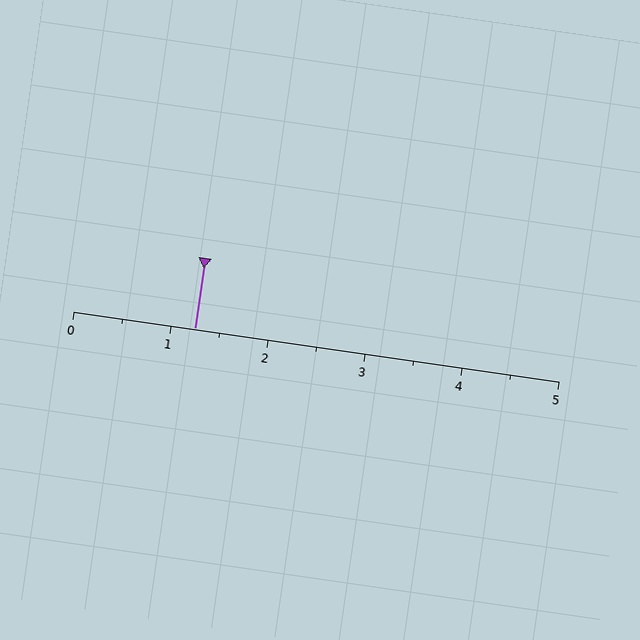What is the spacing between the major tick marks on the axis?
The major ticks are spaced 1 apart.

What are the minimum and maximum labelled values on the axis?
The axis runs from 0 to 5.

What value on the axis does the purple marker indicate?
The marker indicates approximately 1.2.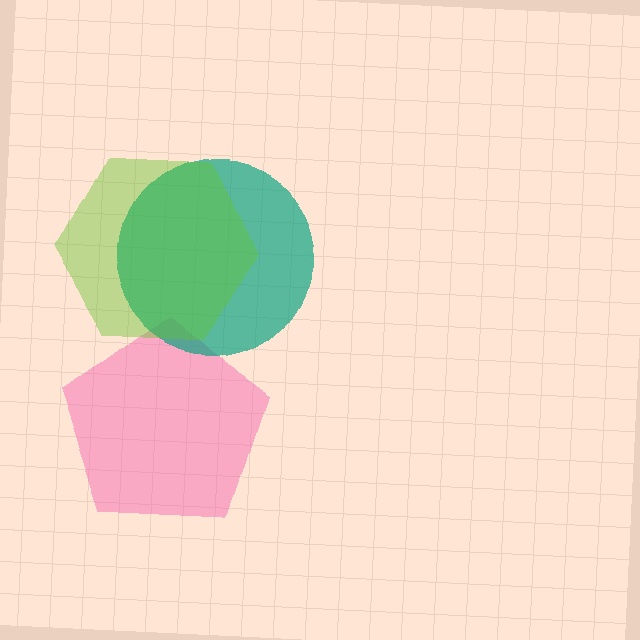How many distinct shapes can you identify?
There are 3 distinct shapes: a pink pentagon, a teal circle, a lime hexagon.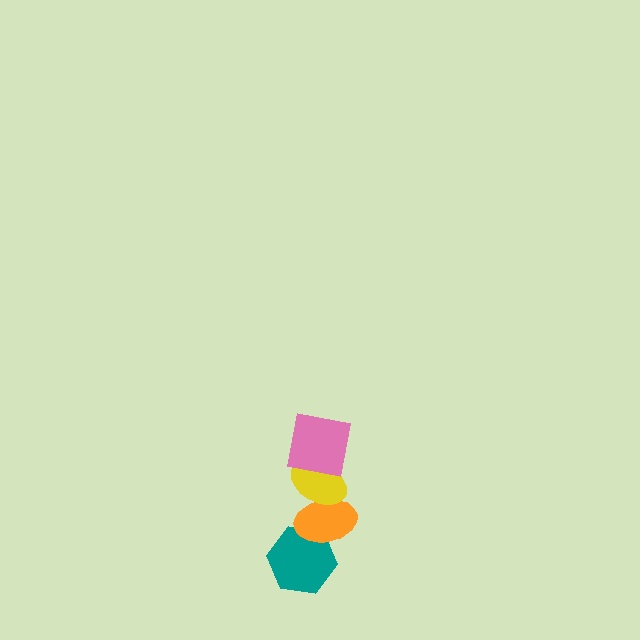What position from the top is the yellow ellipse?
The yellow ellipse is 2nd from the top.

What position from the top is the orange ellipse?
The orange ellipse is 3rd from the top.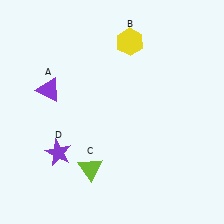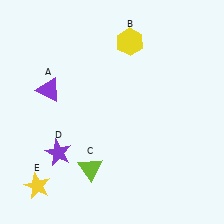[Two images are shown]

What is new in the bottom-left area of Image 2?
A yellow star (E) was added in the bottom-left area of Image 2.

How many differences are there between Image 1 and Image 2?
There is 1 difference between the two images.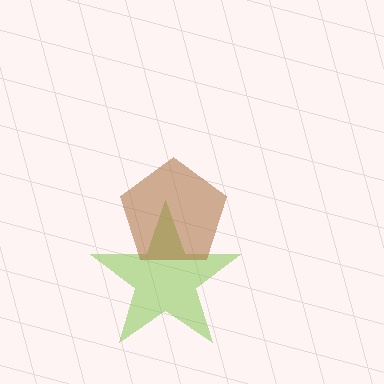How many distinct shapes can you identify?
There are 2 distinct shapes: a lime star, a brown pentagon.